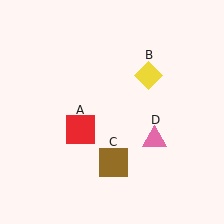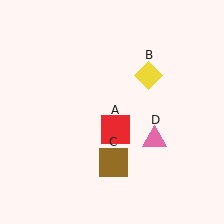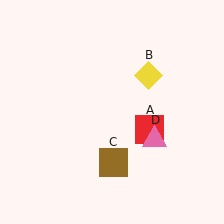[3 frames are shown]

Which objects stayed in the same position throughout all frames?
Yellow diamond (object B) and brown square (object C) and pink triangle (object D) remained stationary.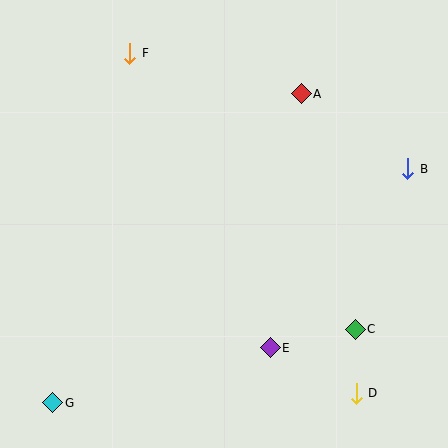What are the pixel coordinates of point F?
Point F is at (130, 53).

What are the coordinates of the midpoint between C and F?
The midpoint between C and F is at (242, 191).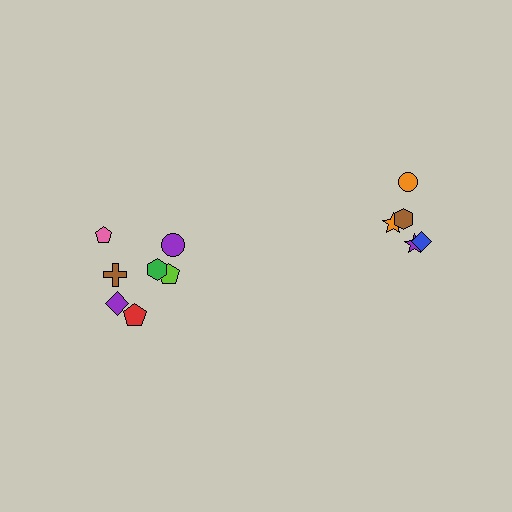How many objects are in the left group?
There are 7 objects.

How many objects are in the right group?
There are 5 objects.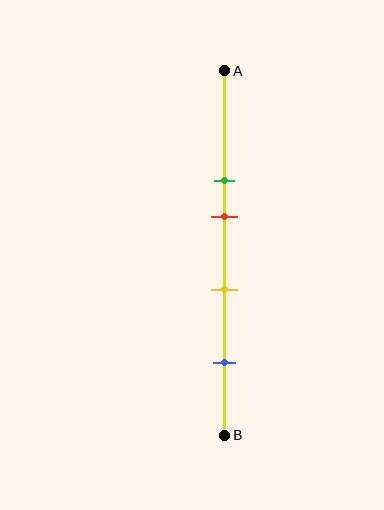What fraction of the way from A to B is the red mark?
The red mark is approximately 40% (0.4) of the way from A to B.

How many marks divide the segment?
There are 4 marks dividing the segment.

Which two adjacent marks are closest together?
The green and red marks are the closest adjacent pair.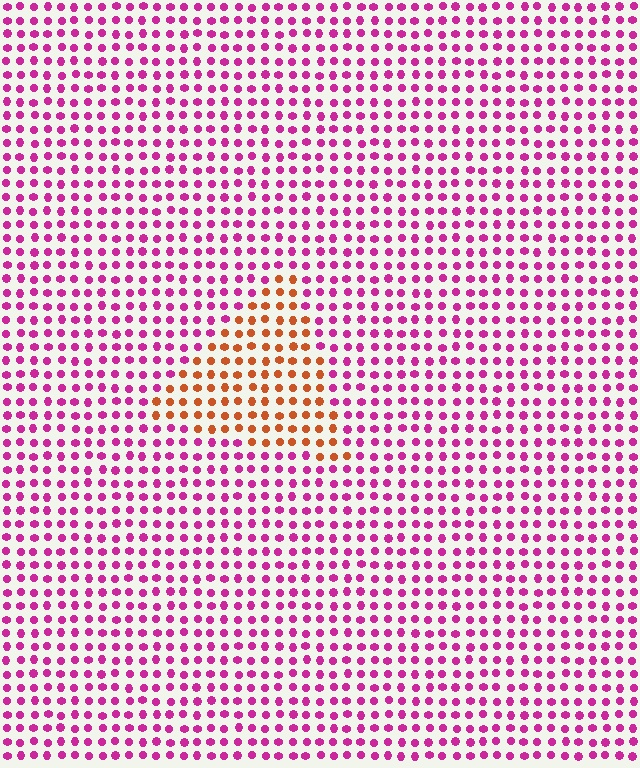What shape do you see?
I see a triangle.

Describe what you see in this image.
The image is filled with small magenta elements in a uniform arrangement. A triangle-shaped region is visible where the elements are tinted to a slightly different hue, forming a subtle color boundary.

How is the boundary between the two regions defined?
The boundary is defined purely by a slight shift in hue (about 60 degrees). Spacing, size, and orientation are identical on both sides.